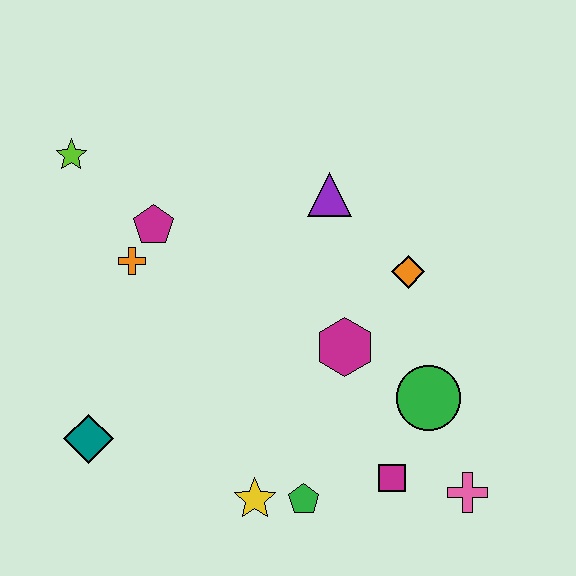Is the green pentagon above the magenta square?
No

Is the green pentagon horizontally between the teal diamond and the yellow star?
No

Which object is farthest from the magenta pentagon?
The pink cross is farthest from the magenta pentagon.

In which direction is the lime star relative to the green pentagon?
The lime star is above the green pentagon.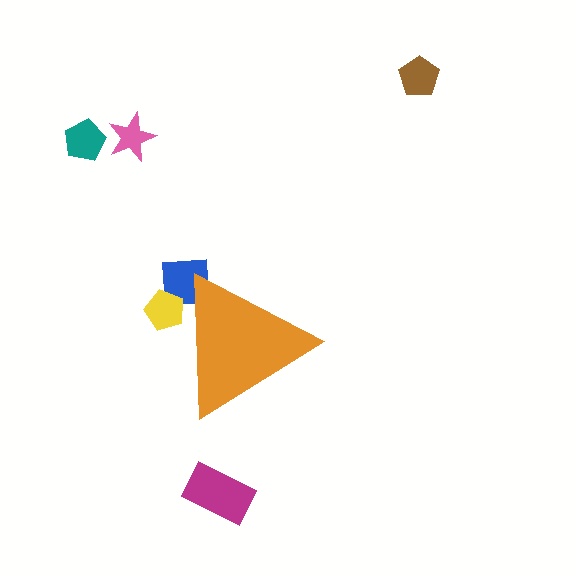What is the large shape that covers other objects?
An orange triangle.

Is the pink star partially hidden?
No, the pink star is fully visible.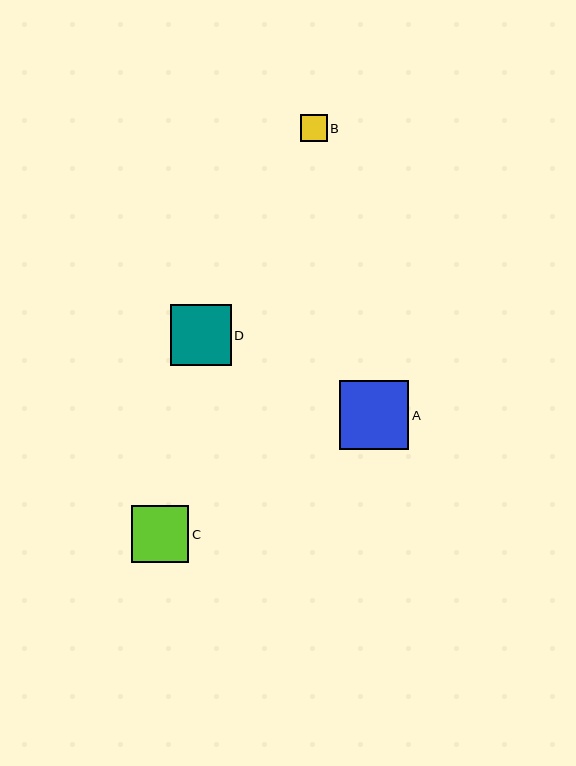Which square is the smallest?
Square B is the smallest with a size of approximately 27 pixels.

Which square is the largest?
Square A is the largest with a size of approximately 69 pixels.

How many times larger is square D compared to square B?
Square D is approximately 2.3 times the size of square B.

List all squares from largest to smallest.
From largest to smallest: A, D, C, B.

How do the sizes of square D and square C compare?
Square D and square C are approximately the same size.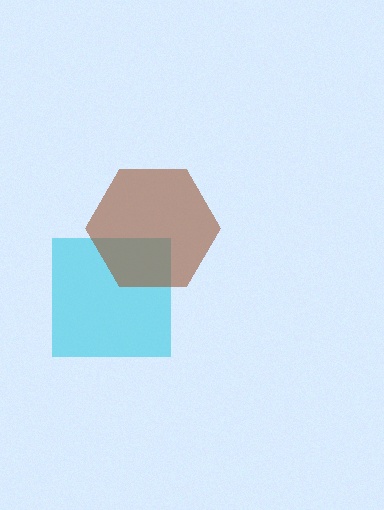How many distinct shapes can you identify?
There are 2 distinct shapes: a cyan square, a brown hexagon.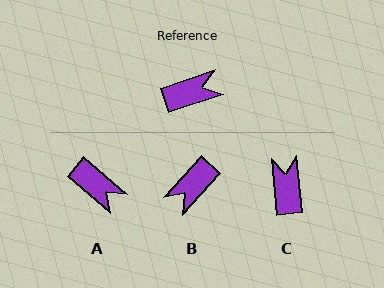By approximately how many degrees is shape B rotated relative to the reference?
Approximately 151 degrees clockwise.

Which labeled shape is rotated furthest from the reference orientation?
B, about 151 degrees away.